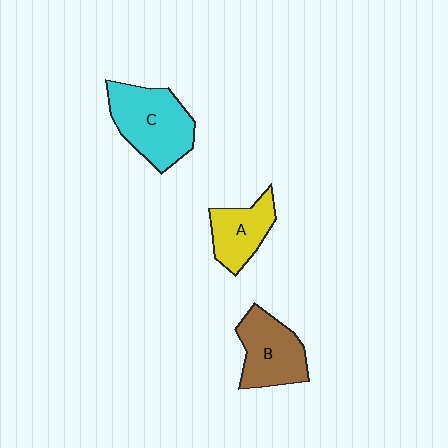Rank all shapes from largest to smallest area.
From largest to smallest: C (cyan), B (brown), A (yellow).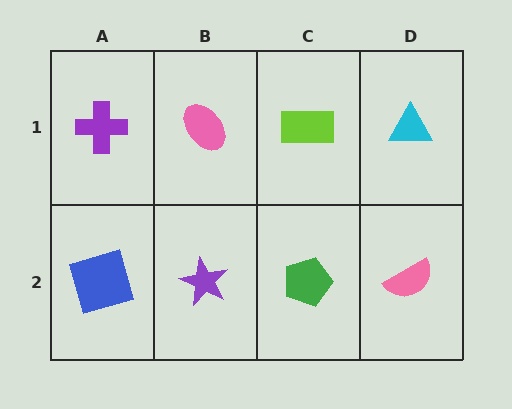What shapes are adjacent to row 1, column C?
A green pentagon (row 2, column C), a pink ellipse (row 1, column B), a cyan triangle (row 1, column D).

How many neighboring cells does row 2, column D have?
2.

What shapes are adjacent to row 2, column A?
A purple cross (row 1, column A), a purple star (row 2, column B).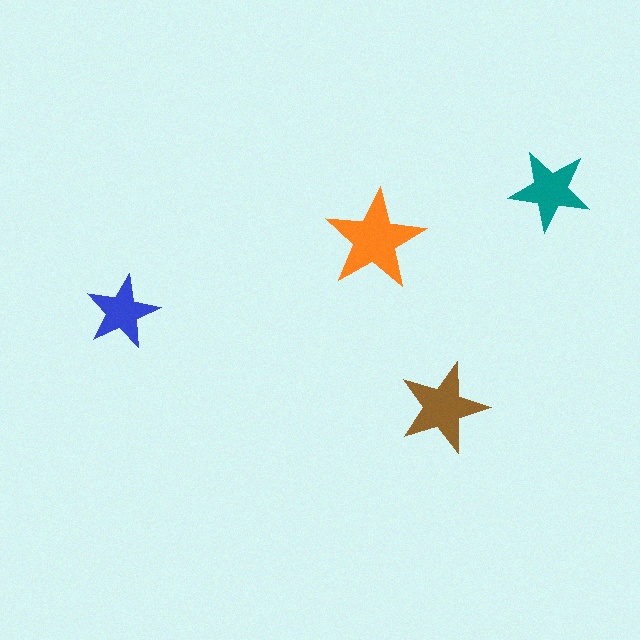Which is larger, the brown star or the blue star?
The brown one.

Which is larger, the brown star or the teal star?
The brown one.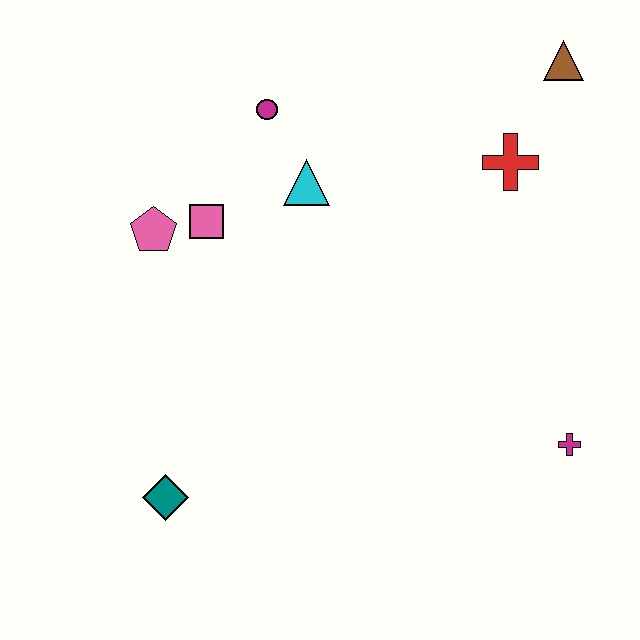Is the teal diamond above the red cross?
No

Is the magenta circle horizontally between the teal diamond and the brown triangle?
Yes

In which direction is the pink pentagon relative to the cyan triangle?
The pink pentagon is to the left of the cyan triangle.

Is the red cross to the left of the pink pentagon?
No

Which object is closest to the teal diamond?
The pink pentagon is closest to the teal diamond.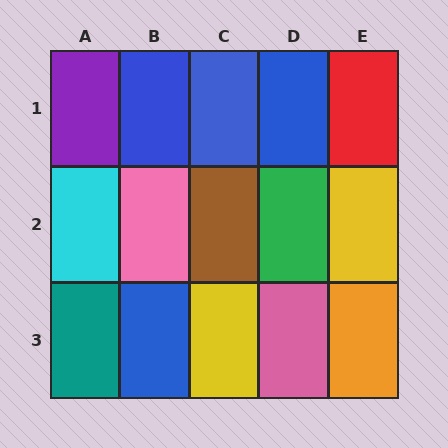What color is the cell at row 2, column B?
Pink.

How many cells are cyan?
1 cell is cyan.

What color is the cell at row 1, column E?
Red.